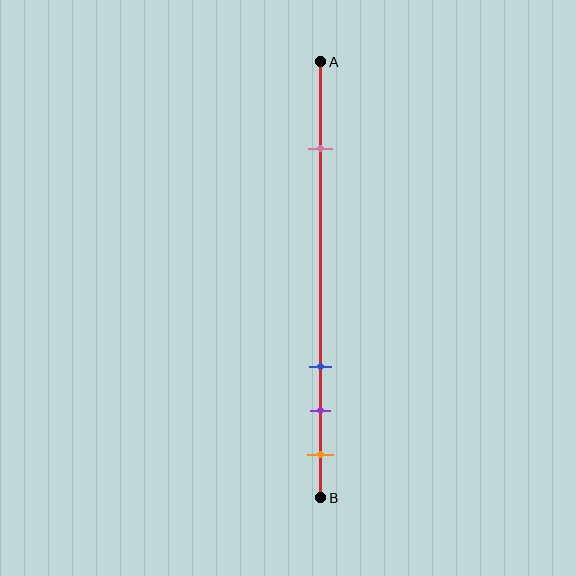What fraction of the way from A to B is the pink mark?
The pink mark is approximately 20% (0.2) of the way from A to B.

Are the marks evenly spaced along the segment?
No, the marks are not evenly spaced.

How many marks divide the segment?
There are 4 marks dividing the segment.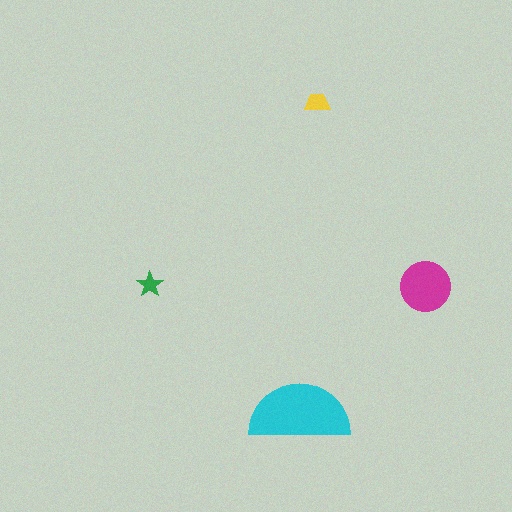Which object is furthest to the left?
The green star is leftmost.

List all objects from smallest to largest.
The green star, the yellow trapezoid, the magenta circle, the cyan semicircle.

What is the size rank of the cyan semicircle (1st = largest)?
1st.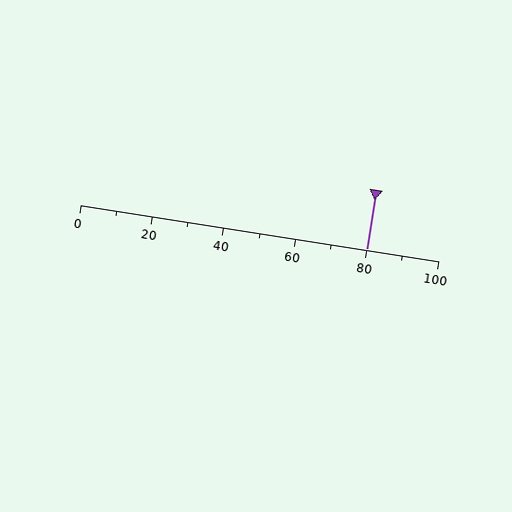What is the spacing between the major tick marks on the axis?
The major ticks are spaced 20 apart.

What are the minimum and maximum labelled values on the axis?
The axis runs from 0 to 100.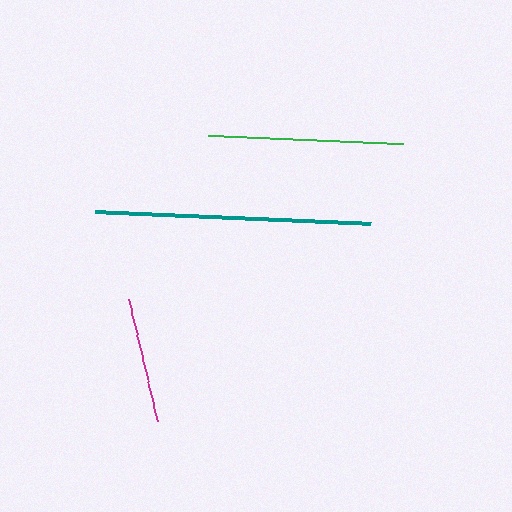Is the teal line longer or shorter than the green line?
The teal line is longer than the green line.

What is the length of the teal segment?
The teal segment is approximately 277 pixels long.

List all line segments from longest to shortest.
From longest to shortest: teal, green, magenta.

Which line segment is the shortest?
The magenta line is the shortest at approximately 125 pixels.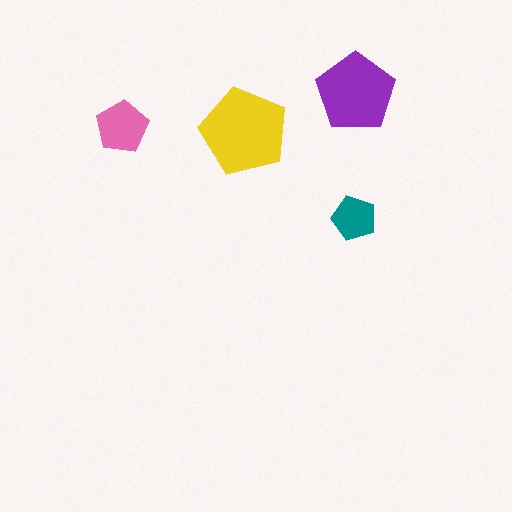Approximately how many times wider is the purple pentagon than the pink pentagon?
About 1.5 times wider.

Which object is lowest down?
The teal pentagon is bottommost.